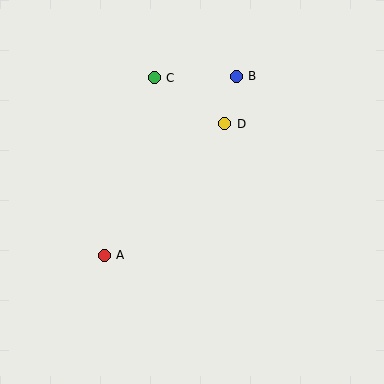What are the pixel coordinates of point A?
Point A is at (104, 255).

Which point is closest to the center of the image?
Point D at (225, 124) is closest to the center.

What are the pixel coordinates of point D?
Point D is at (225, 124).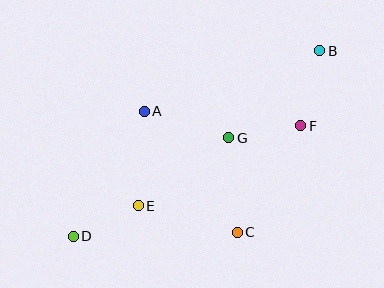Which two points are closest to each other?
Points D and E are closest to each other.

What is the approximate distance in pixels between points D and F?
The distance between D and F is approximately 253 pixels.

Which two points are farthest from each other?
Points B and D are farthest from each other.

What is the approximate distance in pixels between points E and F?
The distance between E and F is approximately 181 pixels.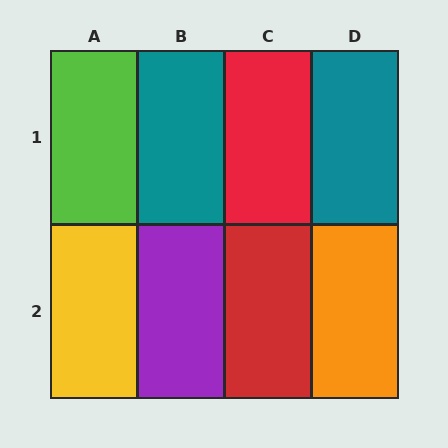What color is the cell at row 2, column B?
Purple.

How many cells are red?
2 cells are red.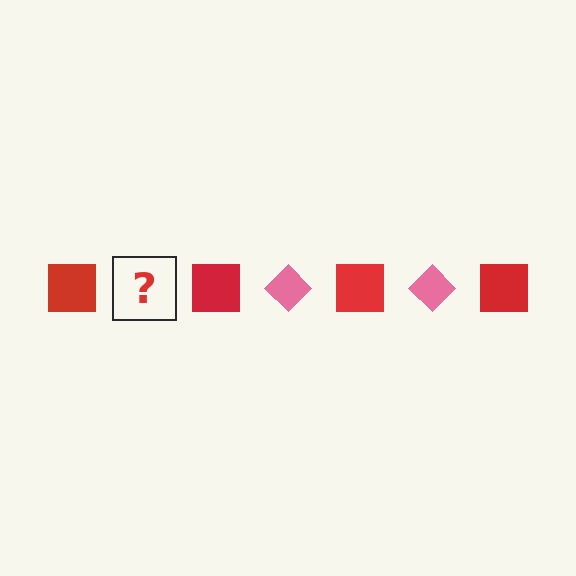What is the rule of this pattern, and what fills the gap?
The rule is that the pattern alternates between red square and pink diamond. The gap should be filled with a pink diamond.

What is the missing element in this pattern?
The missing element is a pink diamond.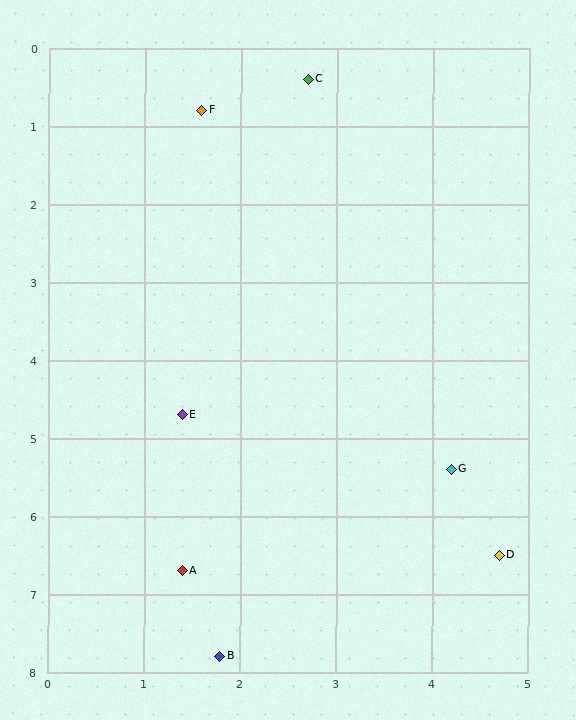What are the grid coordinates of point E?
Point E is at approximately (1.4, 4.7).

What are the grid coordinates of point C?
Point C is at approximately (2.7, 0.4).